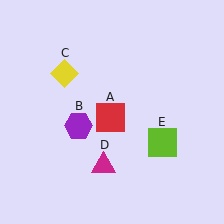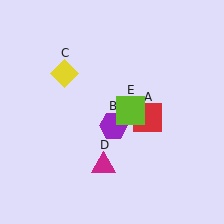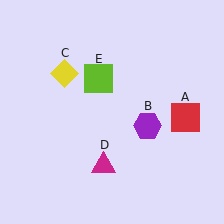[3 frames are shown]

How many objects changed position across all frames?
3 objects changed position: red square (object A), purple hexagon (object B), lime square (object E).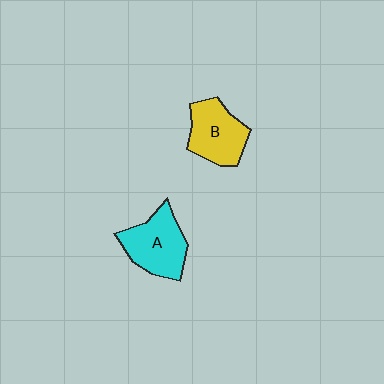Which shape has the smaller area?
Shape B (yellow).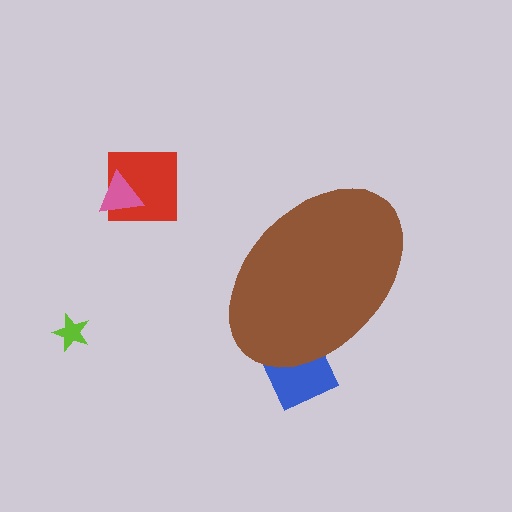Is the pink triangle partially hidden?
No, the pink triangle is fully visible.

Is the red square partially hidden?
No, the red square is fully visible.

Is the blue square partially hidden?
Yes, the blue square is partially hidden behind the brown ellipse.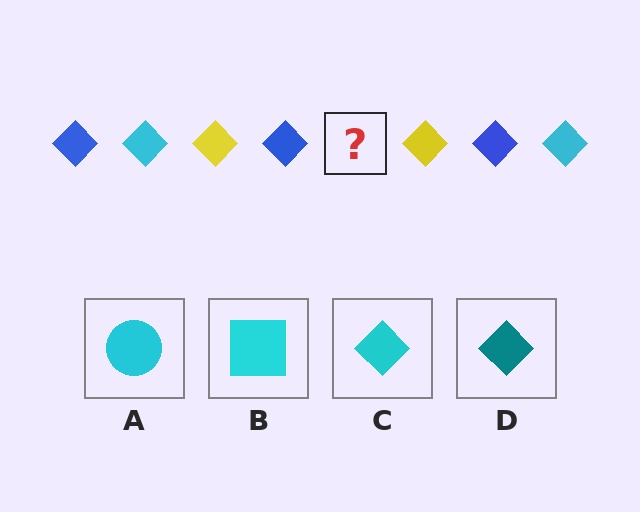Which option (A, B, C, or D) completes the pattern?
C.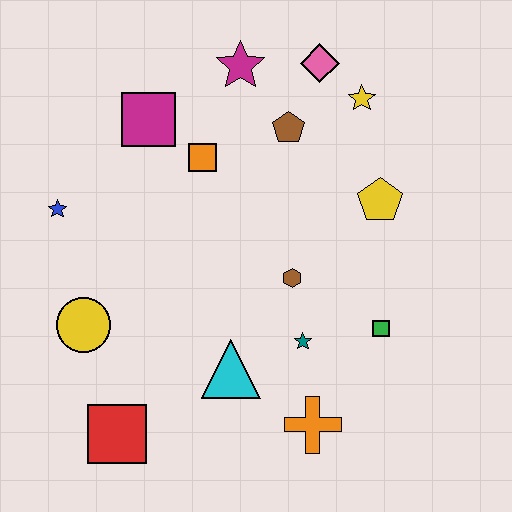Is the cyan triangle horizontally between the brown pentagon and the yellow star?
No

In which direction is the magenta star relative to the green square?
The magenta star is above the green square.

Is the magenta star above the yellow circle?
Yes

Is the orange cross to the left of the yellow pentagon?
Yes